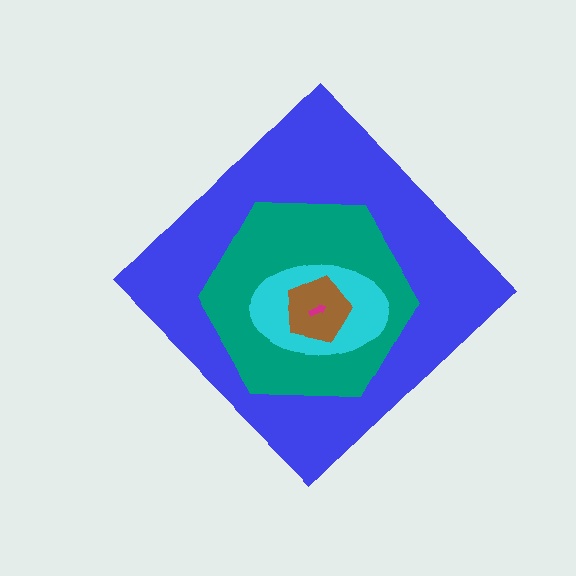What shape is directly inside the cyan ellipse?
The brown pentagon.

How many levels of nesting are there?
5.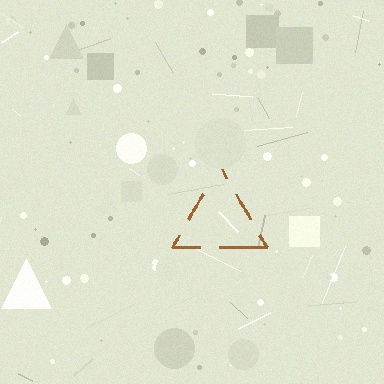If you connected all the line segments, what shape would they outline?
They would outline a triangle.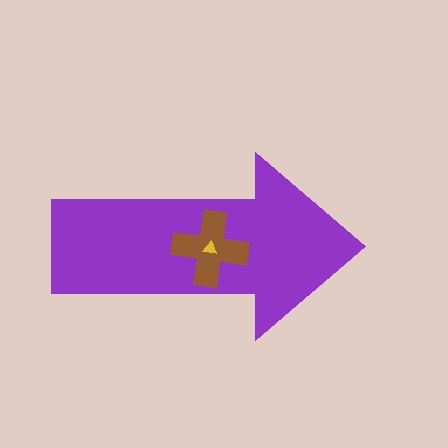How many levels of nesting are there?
3.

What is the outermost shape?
The purple arrow.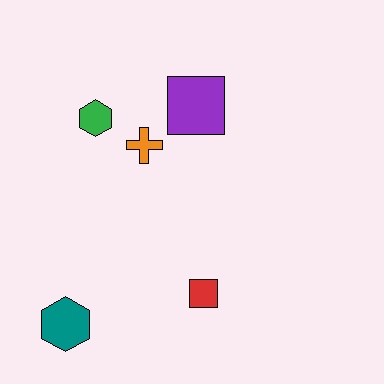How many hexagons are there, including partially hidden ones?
There are 2 hexagons.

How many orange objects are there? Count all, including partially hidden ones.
There is 1 orange object.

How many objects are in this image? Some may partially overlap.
There are 5 objects.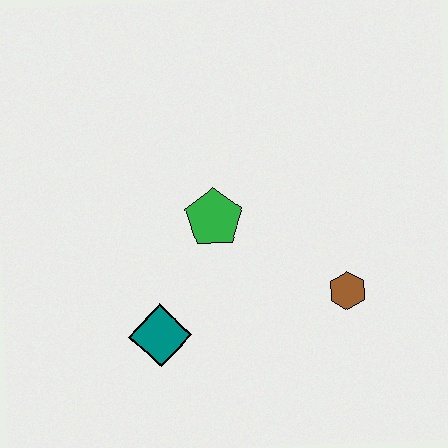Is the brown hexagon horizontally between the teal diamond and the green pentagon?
No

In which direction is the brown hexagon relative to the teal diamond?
The brown hexagon is to the right of the teal diamond.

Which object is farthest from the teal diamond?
The brown hexagon is farthest from the teal diamond.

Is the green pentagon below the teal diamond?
No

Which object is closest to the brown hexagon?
The green pentagon is closest to the brown hexagon.